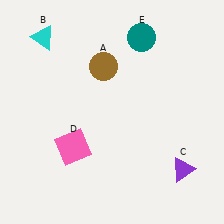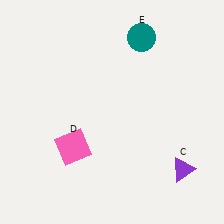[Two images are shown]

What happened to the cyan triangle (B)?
The cyan triangle (B) was removed in Image 2. It was in the top-left area of Image 1.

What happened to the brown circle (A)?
The brown circle (A) was removed in Image 2. It was in the top-left area of Image 1.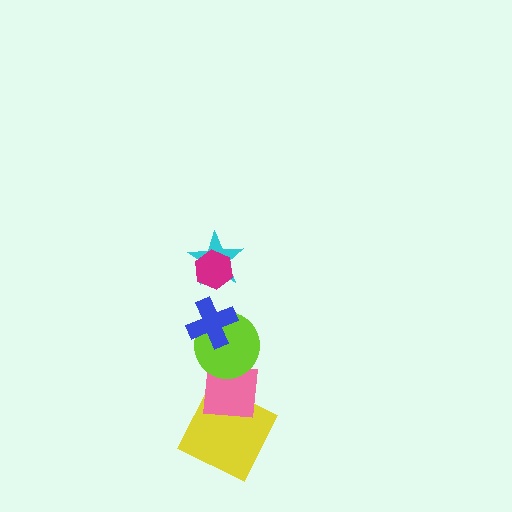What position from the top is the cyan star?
The cyan star is 2nd from the top.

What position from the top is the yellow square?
The yellow square is 6th from the top.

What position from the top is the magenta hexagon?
The magenta hexagon is 1st from the top.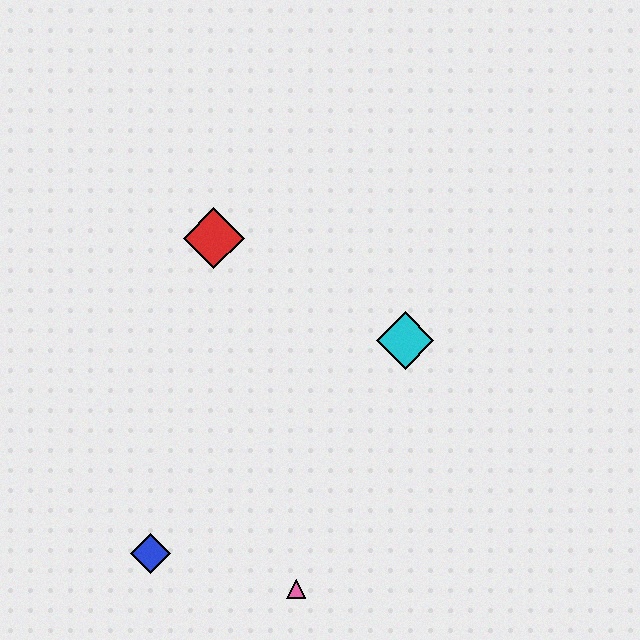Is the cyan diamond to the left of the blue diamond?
No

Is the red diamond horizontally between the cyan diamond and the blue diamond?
Yes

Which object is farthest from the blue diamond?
The cyan diamond is farthest from the blue diamond.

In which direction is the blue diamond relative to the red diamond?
The blue diamond is below the red diamond.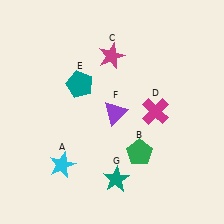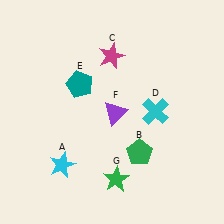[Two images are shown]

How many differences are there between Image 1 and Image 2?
There are 2 differences between the two images.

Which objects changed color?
D changed from magenta to cyan. G changed from teal to green.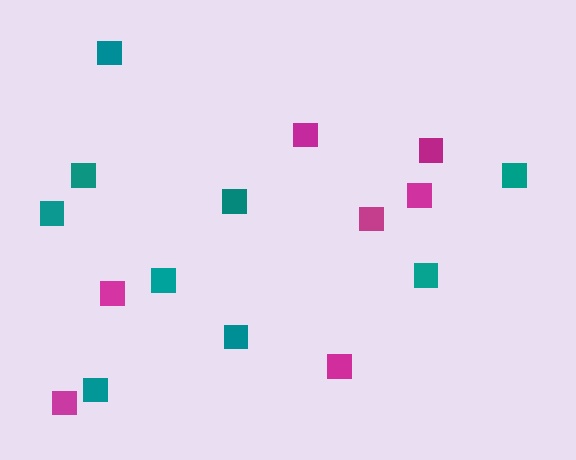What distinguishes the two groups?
There are 2 groups: one group of teal squares (9) and one group of magenta squares (7).